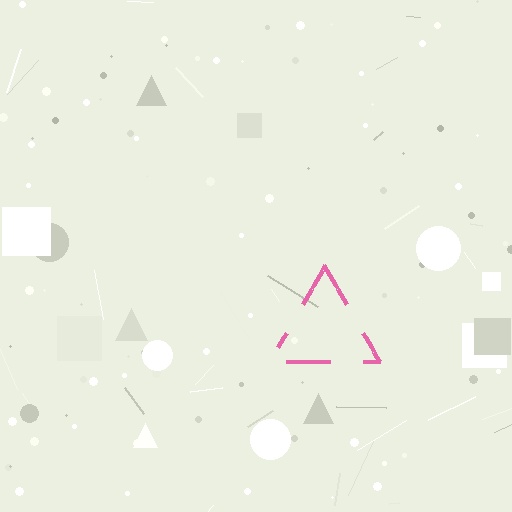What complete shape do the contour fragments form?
The contour fragments form a triangle.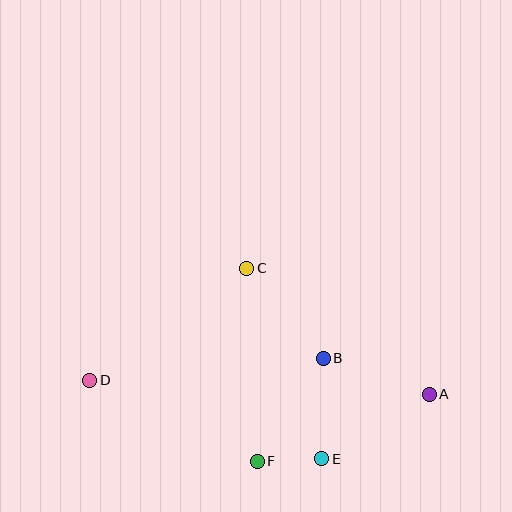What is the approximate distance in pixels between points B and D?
The distance between B and D is approximately 234 pixels.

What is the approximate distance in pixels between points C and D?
The distance between C and D is approximately 193 pixels.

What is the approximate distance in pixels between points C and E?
The distance between C and E is approximately 205 pixels.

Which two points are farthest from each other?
Points A and D are farthest from each other.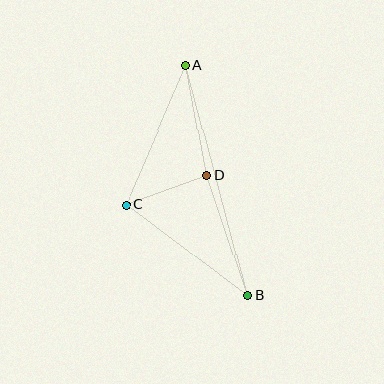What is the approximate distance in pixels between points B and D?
The distance between B and D is approximately 127 pixels.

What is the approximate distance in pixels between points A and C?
The distance between A and C is approximately 151 pixels.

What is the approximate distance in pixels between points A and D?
The distance between A and D is approximately 112 pixels.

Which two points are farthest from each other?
Points A and B are farthest from each other.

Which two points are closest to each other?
Points C and D are closest to each other.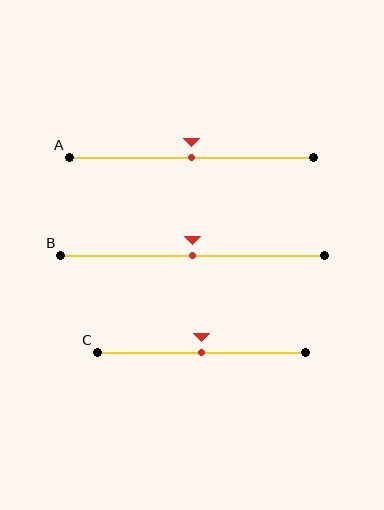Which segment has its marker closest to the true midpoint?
Segment A has its marker closest to the true midpoint.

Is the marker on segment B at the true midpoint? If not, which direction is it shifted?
Yes, the marker on segment B is at the true midpoint.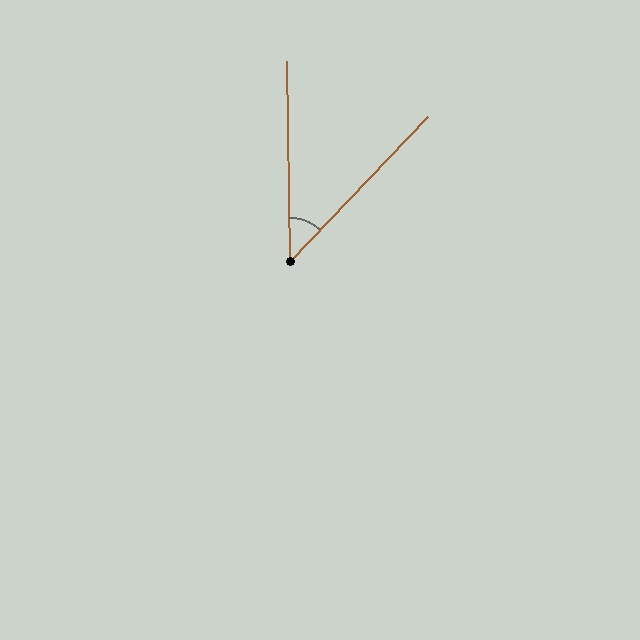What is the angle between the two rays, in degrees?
Approximately 44 degrees.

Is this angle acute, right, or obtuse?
It is acute.